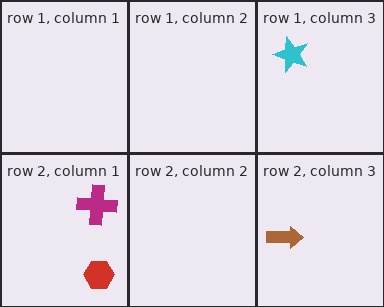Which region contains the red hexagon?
The row 2, column 1 region.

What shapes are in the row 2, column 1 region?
The red hexagon, the magenta cross.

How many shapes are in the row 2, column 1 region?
2.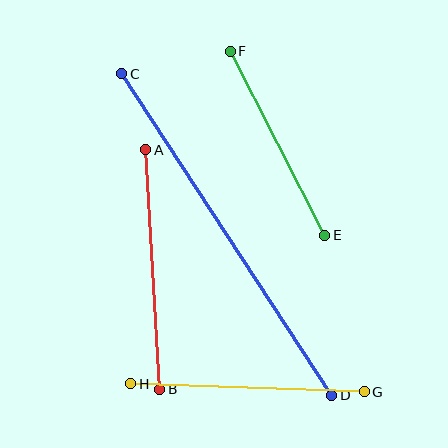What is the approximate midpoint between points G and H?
The midpoint is at approximately (247, 388) pixels.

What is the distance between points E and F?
The distance is approximately 207 pixels.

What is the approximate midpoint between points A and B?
The midpoint is at approximately (153, 269) pixels.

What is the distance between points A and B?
The distance is approximately 240 pixels.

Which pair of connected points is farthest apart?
Points C and D are farthest apart.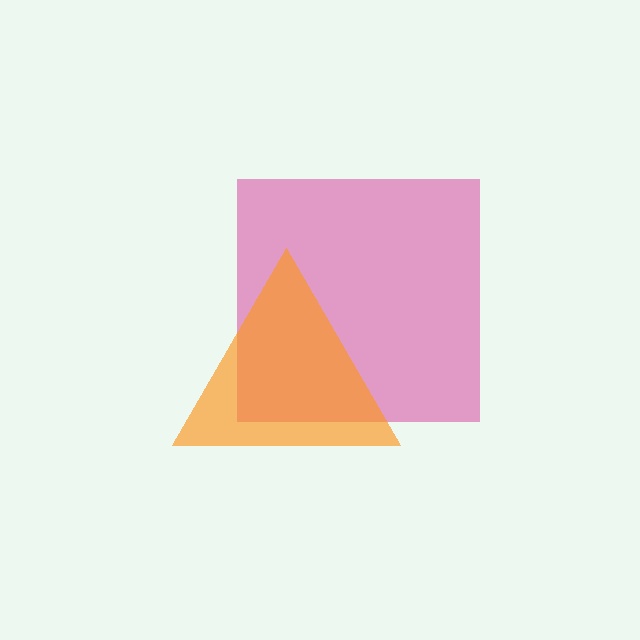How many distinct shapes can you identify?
There are 2 distinct shapes: a magenta square, an orange triangle.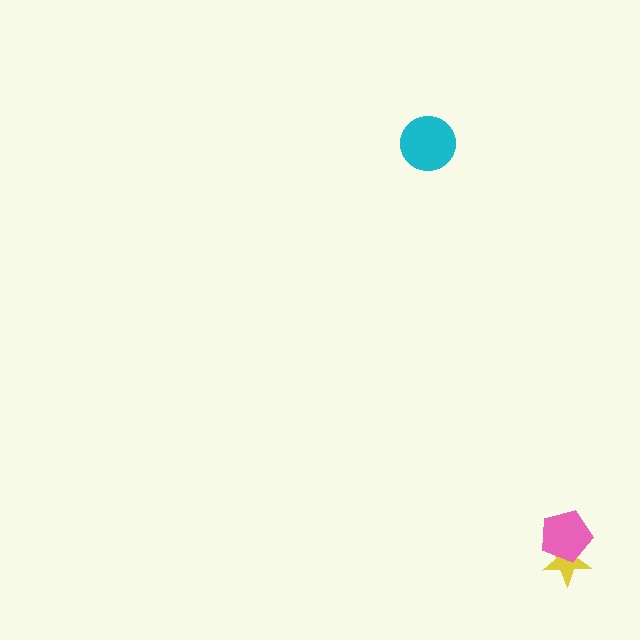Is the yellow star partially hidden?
Yes, it is partially covered by another shape.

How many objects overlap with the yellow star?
1 object overlaps with the yellow star.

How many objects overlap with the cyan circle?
0 objects overlap with the cyan circle.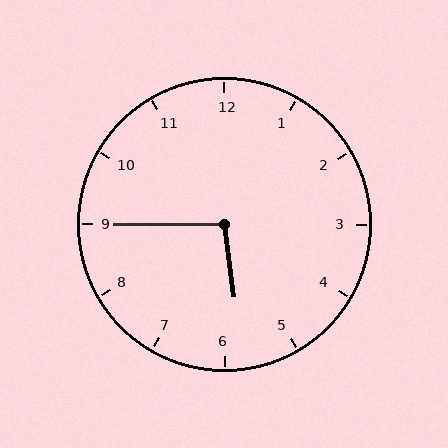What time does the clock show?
5:45.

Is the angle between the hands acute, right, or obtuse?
It is obtuse.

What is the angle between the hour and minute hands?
Approximately 98 degrees.